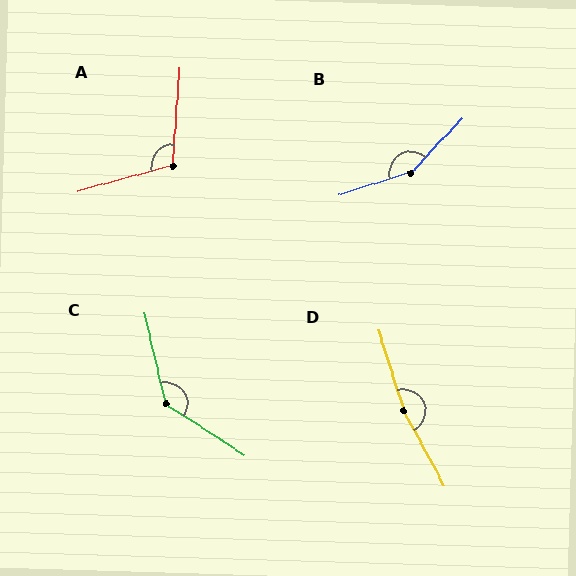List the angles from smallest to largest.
A (110°), C (136°), B (151°), D (169°).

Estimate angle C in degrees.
Approximately 136 degrees.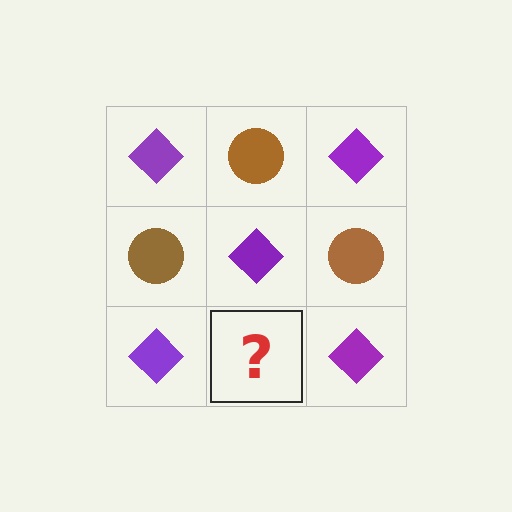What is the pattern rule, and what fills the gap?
The rule is that it alternates purple diamond and brown circle in a checkerboard pattern. The gap should be filled with a brown circle.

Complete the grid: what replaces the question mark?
The question mark should be replaced with a brown circle.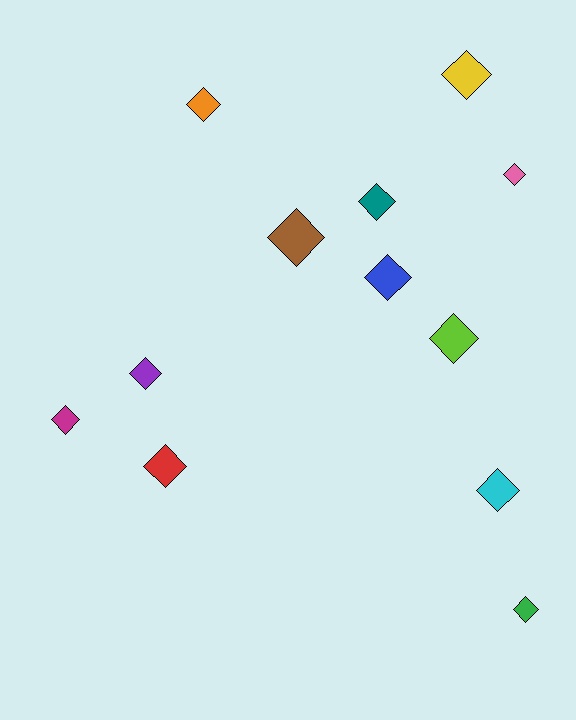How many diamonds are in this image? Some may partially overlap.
There are 12 diamonds.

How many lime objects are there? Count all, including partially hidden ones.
There is 1 lime object.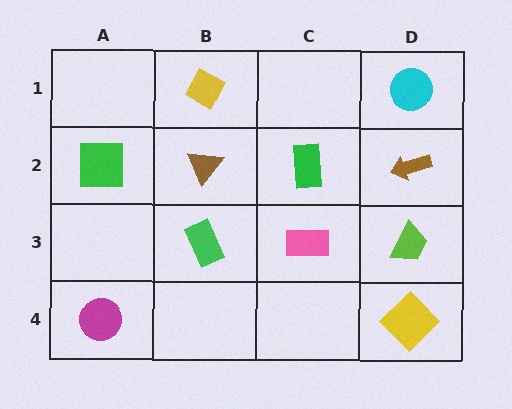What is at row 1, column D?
A cyan circle.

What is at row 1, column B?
A yellow diamond.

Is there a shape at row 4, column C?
No, that cell is empty.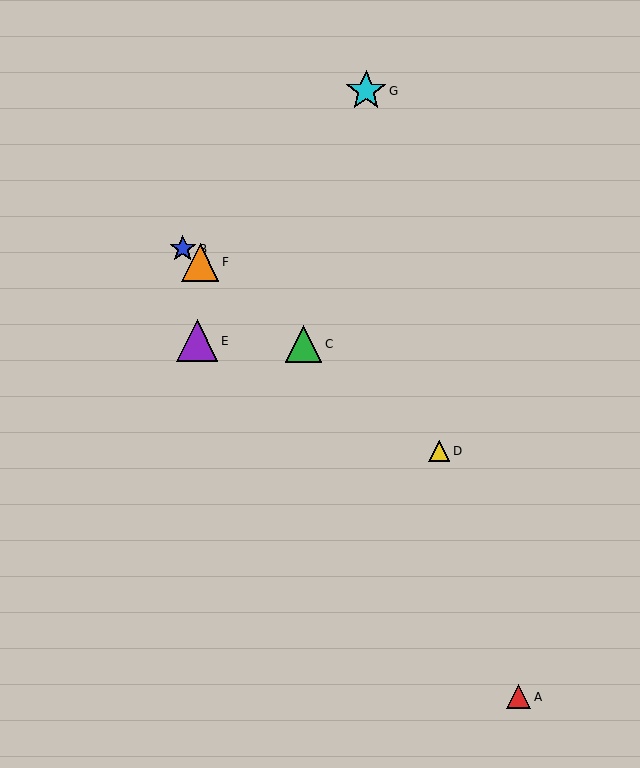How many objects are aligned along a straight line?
4 objects (B, C, D, F) are aligned along a straight line.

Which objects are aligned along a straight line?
Objects B, C, D, F are aligned along a straight line.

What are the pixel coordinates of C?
Object C is at (303, 344).